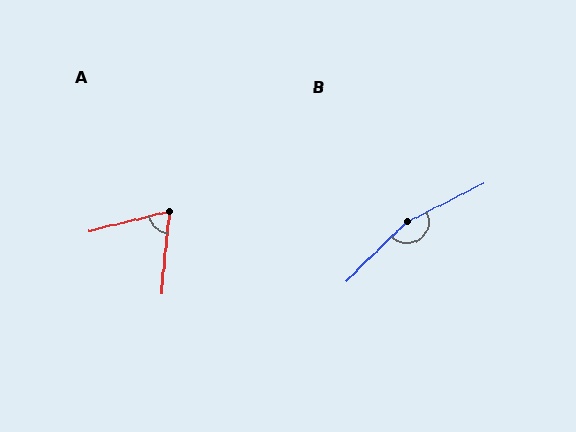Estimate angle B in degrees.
Approximately 163 degrees.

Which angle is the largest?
B, at approximately 163 degrees.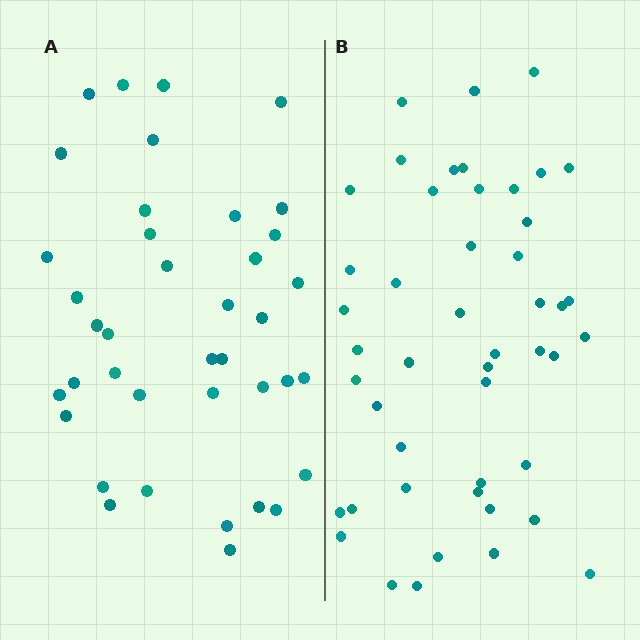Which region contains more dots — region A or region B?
Region B (the right region) has more dots.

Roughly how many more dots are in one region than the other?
Region B has roughly 8 or so more dots than region A.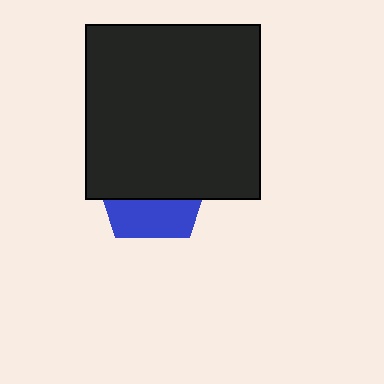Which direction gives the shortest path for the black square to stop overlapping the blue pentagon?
Moving up gives the shortest separation.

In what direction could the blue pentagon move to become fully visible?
The blue pentagon could move down. That would shift it out from behind the black square entirely.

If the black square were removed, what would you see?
You would see the complete blue pentagon.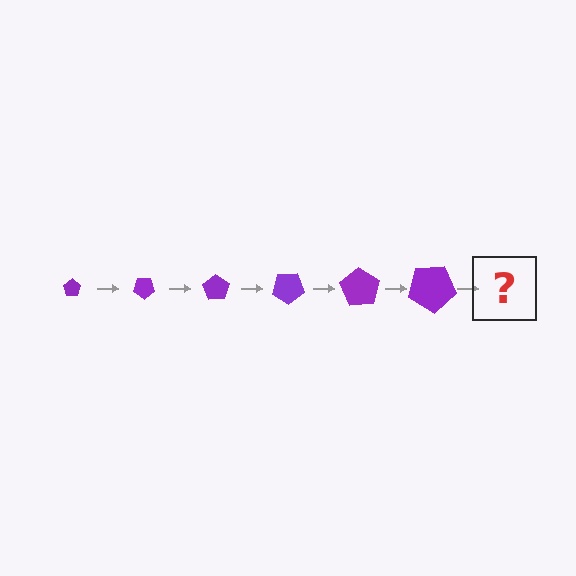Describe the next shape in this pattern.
It should be a pentagon, larger than the previous one and rotated 210 degrees from the start.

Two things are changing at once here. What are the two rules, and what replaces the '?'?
The two rules are that the pentagon grows larger each step and it rotates 35 degrees each step. The '?' should be a pentagon, larger than the previous one and rotated 210 degrees from the start.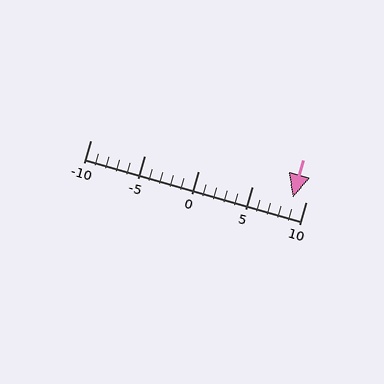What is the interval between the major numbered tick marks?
The major tick marks are spaced 5 units apart.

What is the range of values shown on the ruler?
The ruler shows values from -10 to 10.